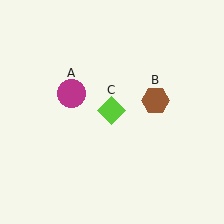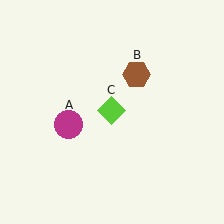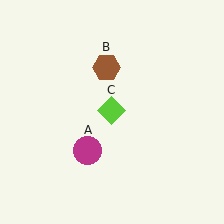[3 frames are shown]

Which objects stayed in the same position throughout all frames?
Lime diamond (object C) remained stationary.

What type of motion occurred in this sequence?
The magenta circle (object A), brown hexagon (object B) rotated counterclockwise around the center of the scene.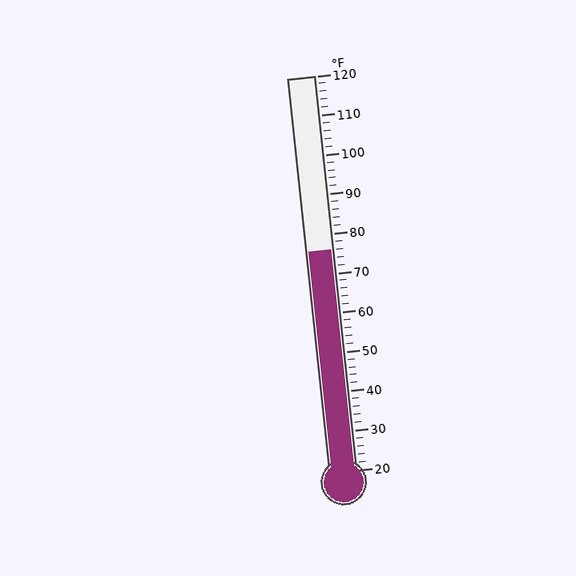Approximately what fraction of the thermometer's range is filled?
The thermometer is filled to approximately 55% of its range.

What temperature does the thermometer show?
The thermometer shows approximately 76°F.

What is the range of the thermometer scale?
The thermometer scale ranges from 20°F to 120°F.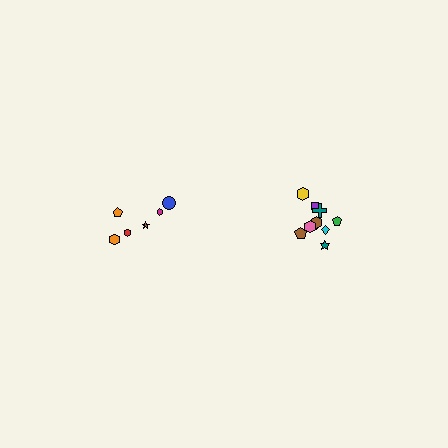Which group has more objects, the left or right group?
The right group.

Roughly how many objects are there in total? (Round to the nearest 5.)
Roughly 15 objects in total.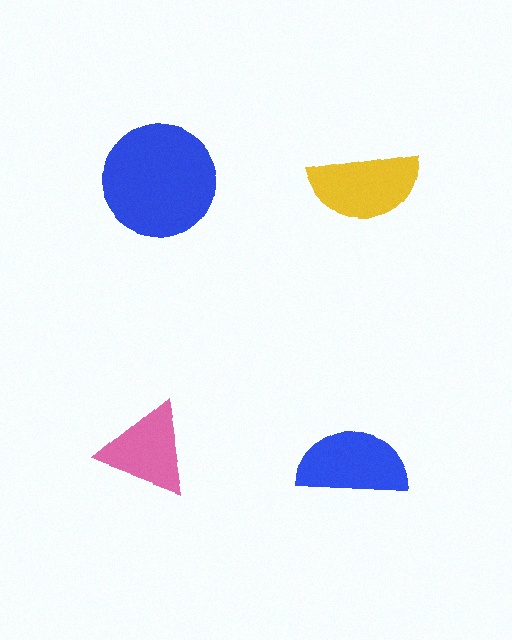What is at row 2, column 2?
A blue semicircle.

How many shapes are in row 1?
2 shapes.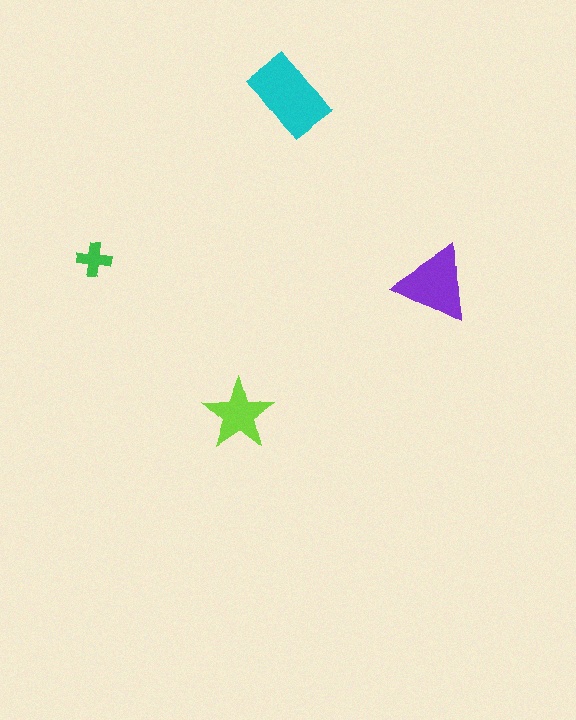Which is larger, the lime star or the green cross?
The lime star.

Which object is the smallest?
The green cross.